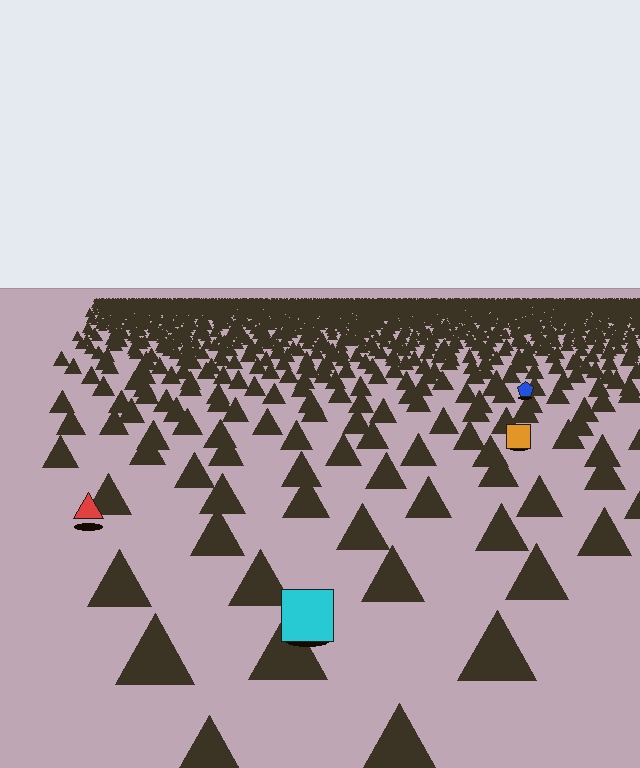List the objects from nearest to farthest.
From nearest to farthest: the cyan square, the red triangle, the orange square, the blue pentagon.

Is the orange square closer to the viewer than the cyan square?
No. The cyan square is closer — you can tell from the texture gradient: the ground texture is coarser near it.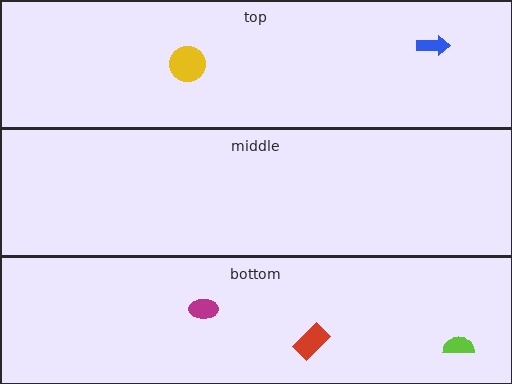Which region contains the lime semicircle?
The bottom region.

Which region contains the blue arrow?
The top region.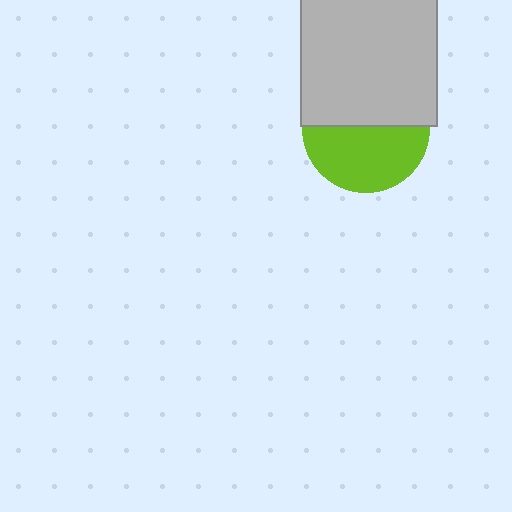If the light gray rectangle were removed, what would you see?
You would see the complete lime circle.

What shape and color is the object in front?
The object in front is a light gray rectangle.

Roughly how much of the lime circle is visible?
About half of it is visible (roughly 51%).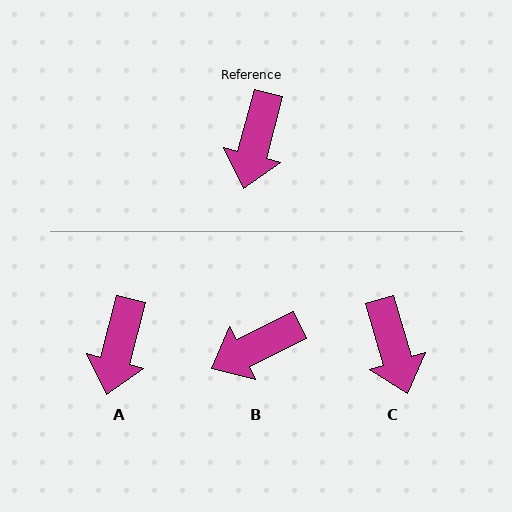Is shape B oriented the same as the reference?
No, it is off by about 49 degrees.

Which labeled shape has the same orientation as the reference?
A.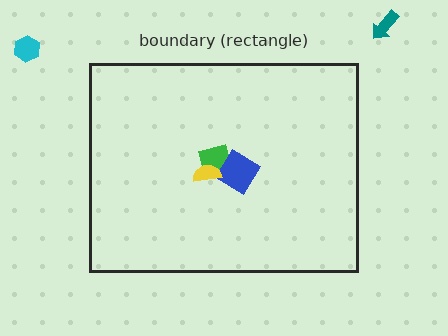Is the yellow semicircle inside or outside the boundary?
Inside.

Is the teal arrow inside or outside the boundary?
Outside.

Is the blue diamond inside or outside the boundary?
Inside.